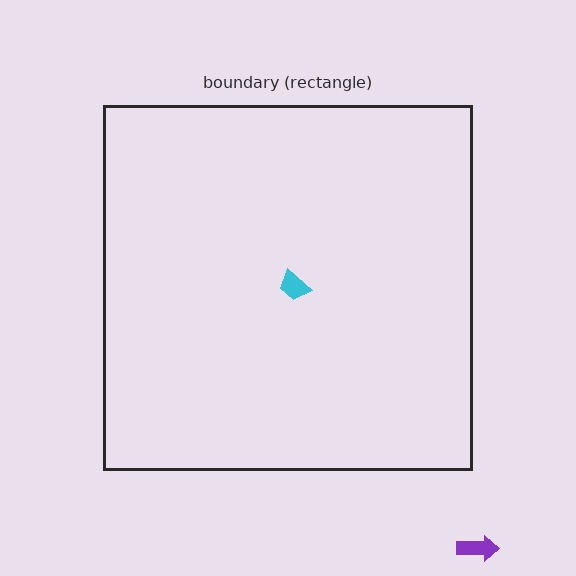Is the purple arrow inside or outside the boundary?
Outside.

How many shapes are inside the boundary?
1 inside, 1 outside.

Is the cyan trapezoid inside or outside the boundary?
Inside.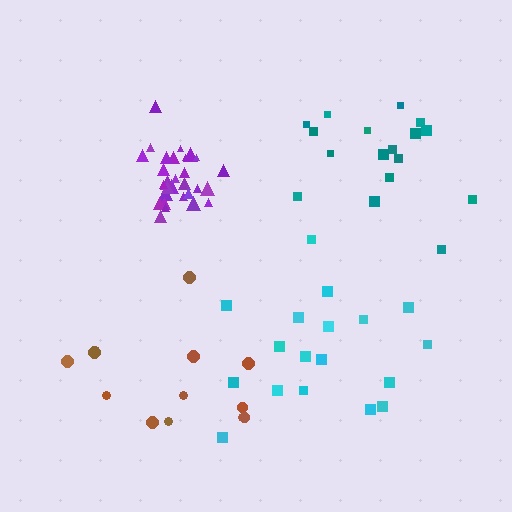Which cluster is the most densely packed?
Purple.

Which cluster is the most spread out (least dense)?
Brown.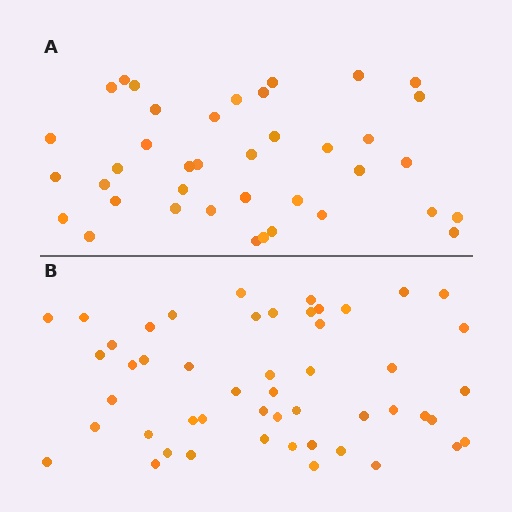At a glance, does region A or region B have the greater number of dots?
Region B (the bottom region) has more dots.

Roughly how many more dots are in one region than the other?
Region B has roughly 12 or so more dots than region A.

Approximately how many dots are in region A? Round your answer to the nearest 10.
About 40 dots. (The exact count is 39, which rounds to 40.)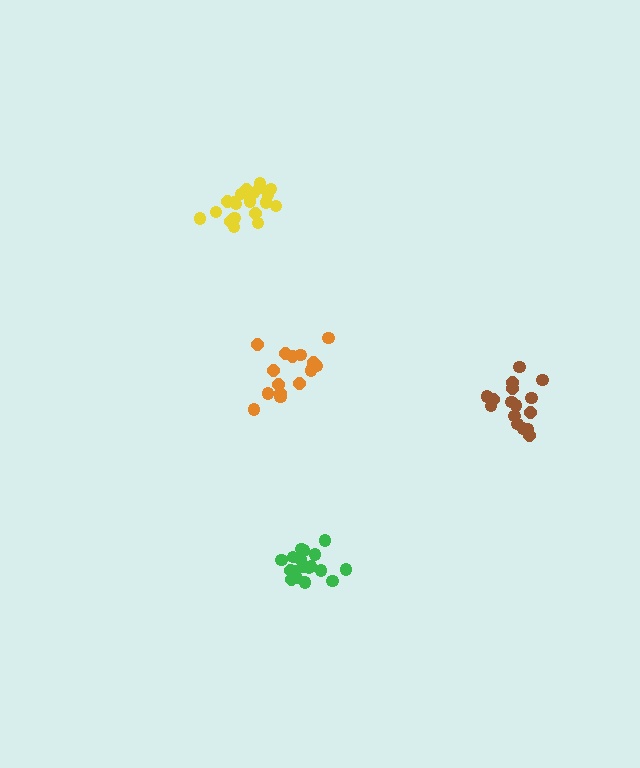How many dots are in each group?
Group 1: 15 dots, Group 2: 21 dots, Group 3: 19 dots, Group 4: 16 dots (71 total).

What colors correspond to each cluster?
The clusters are colored: orange, yellow, green, brown.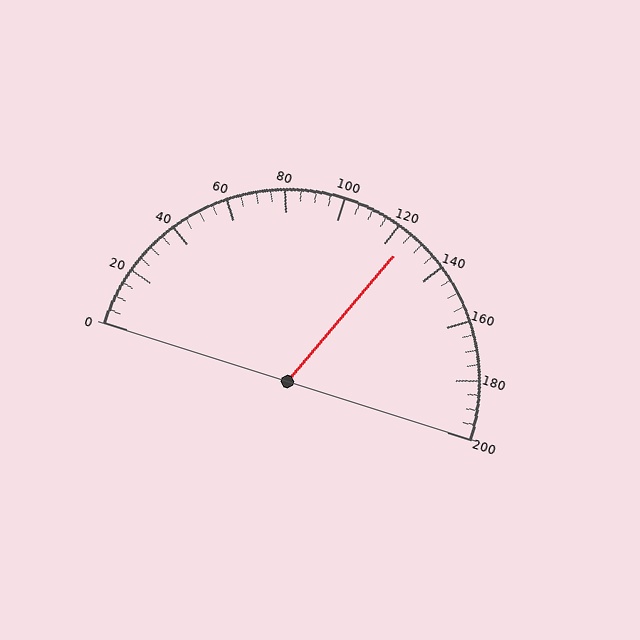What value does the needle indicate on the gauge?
The needle indicates approximately 125.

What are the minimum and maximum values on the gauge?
The gauge ranges from 0 to 200.